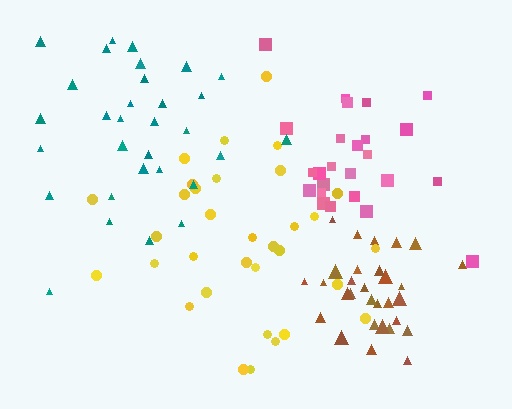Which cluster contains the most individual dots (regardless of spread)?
Yellow (33).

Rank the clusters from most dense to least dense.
brown, pink, yellow, teal.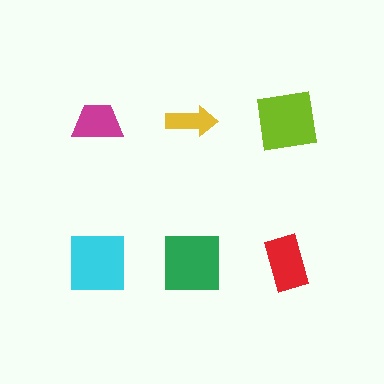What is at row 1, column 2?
A yellow arrow.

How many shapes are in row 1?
3 shapes.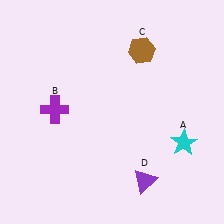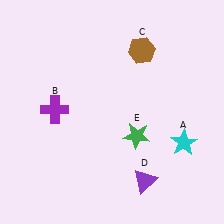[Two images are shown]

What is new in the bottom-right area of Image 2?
A green star (E) was added in the bottom-right area of Image 2.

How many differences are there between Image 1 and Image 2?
There is 1 difference between the two images.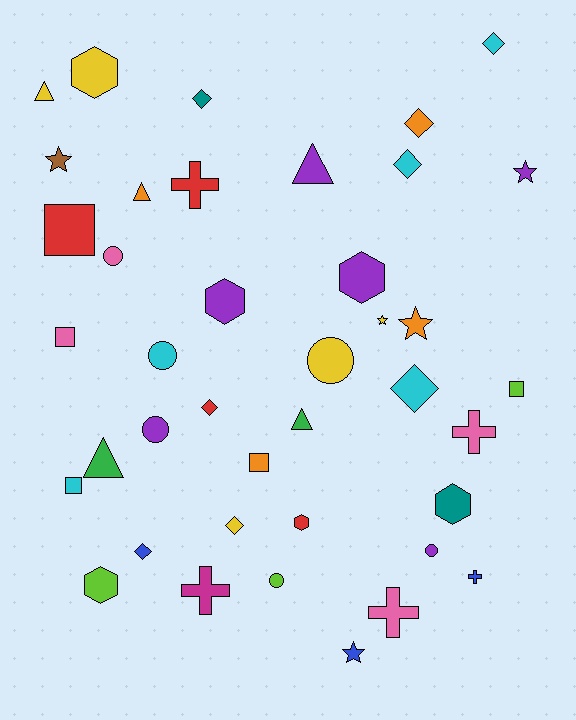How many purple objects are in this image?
There are 6 purple objects.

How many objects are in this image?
There are 40 objects.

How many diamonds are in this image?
There are 8 diamonds.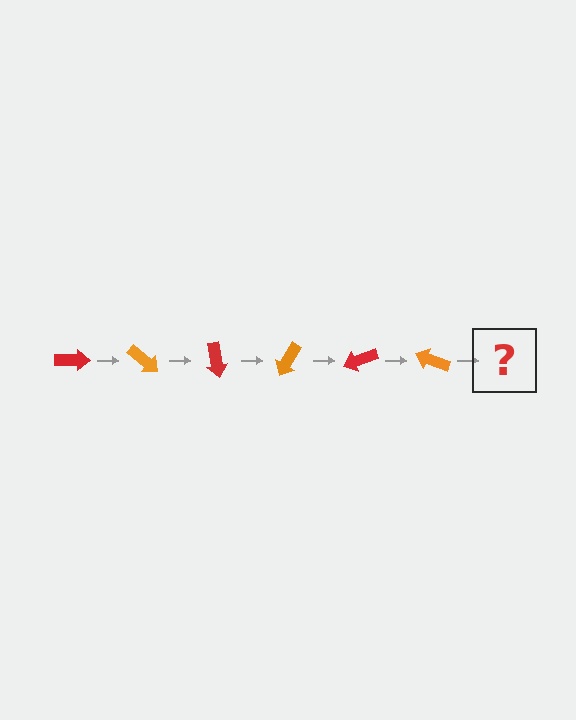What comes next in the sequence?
The next element should be a red arrow, rotated 240 degrees from the start.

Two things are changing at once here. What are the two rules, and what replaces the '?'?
The two rules are that it rotates 40 degrees each step and the color cycles through red and orange. The '?' should be a red arrow, rotated 240 degrees from the start.